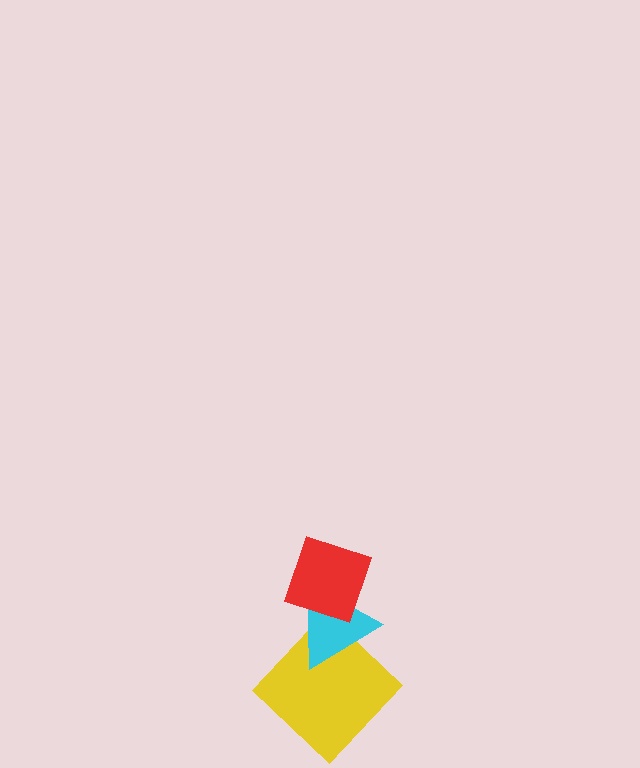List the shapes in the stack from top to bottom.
From top to bottom: the red diamond, the cyan triangle, the yellow diamond.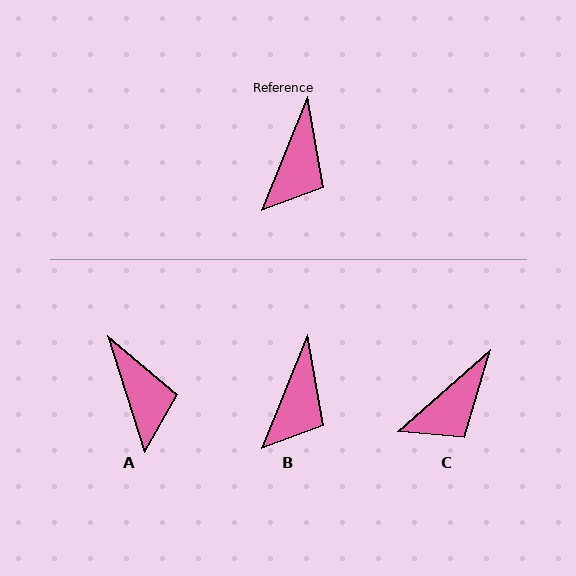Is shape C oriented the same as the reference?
No, it is off by about 27 degrees.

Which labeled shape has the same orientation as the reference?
B.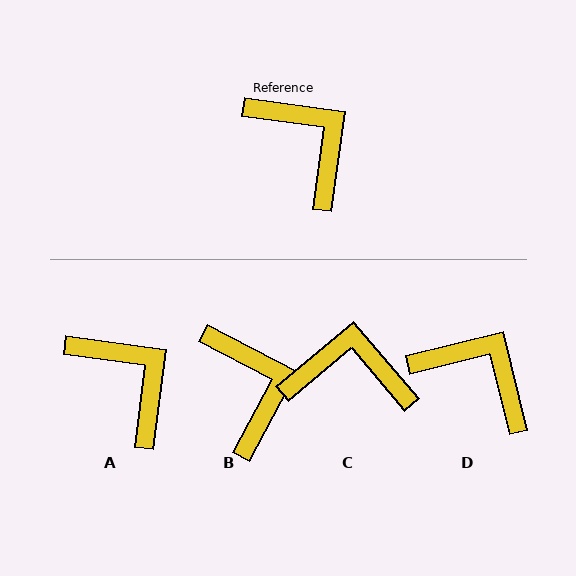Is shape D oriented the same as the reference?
No, it is off by about 21 degrees.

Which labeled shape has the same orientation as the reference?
A.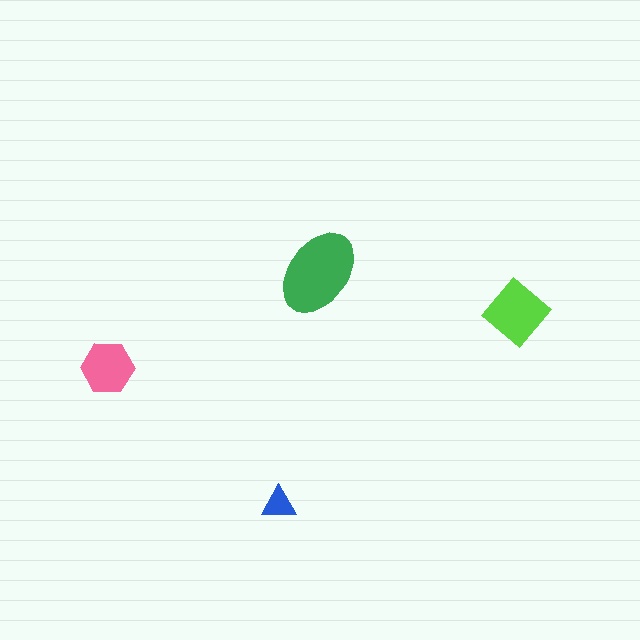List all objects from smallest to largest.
The blue triangle, the pink hexagon, the lime diamond, the green ellipse.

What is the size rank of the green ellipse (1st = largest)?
1st.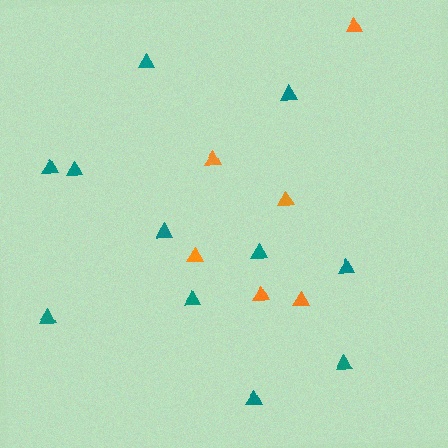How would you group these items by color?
There are 2 groups: one group of teal triangles (11) and one group of orange triangles (6).